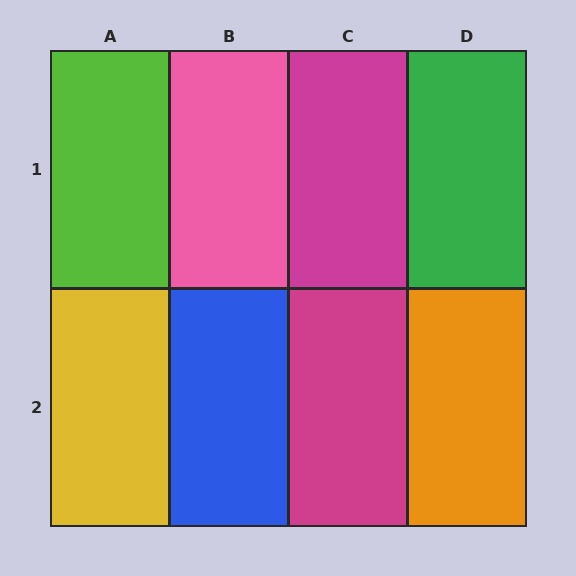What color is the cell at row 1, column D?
Green.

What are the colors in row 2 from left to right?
Yellow, blue, magenta, orange.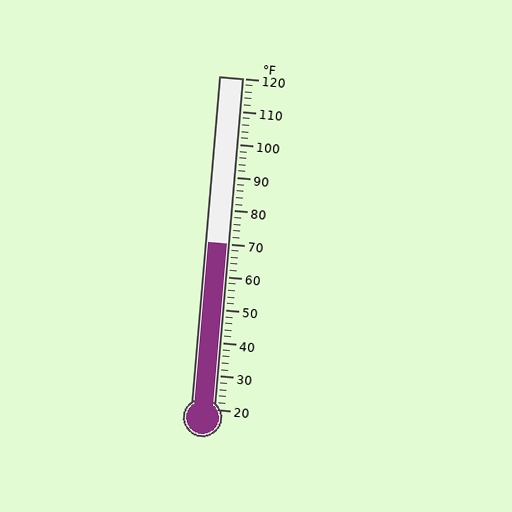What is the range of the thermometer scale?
The thermometer scale ranges from 20°F to 120°F.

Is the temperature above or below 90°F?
The temperature is below 90°F.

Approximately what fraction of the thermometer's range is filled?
The thermometer is filled to approximately 50% of its range.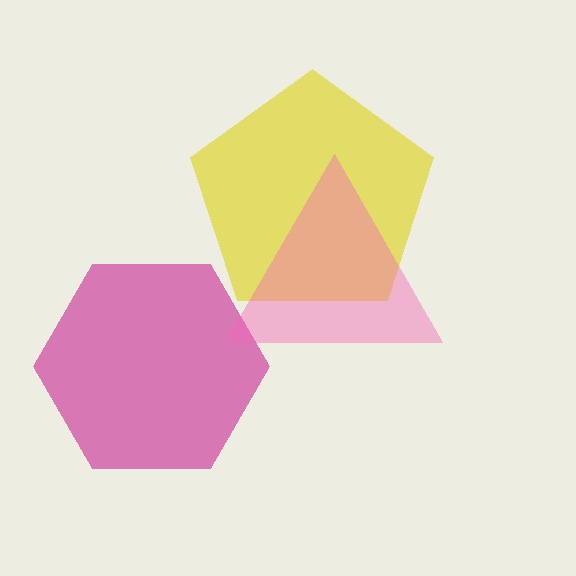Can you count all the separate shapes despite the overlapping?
Yes, there are 3 separate shapes.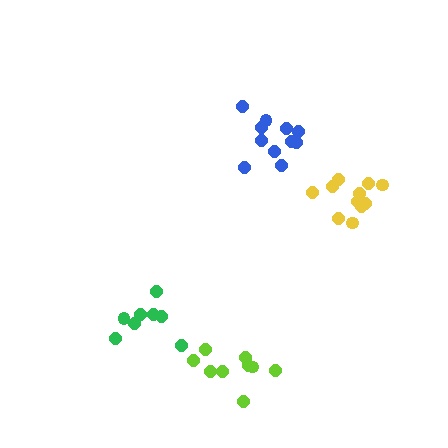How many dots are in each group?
Group 1: 8 dots, Group 2: 11 dots, Group 3: 11 dots, Group 4: 9 dots (39 total).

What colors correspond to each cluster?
The clusters are colored: green, yellow, blue, lime.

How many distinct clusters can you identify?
There are 4 distinct clusters.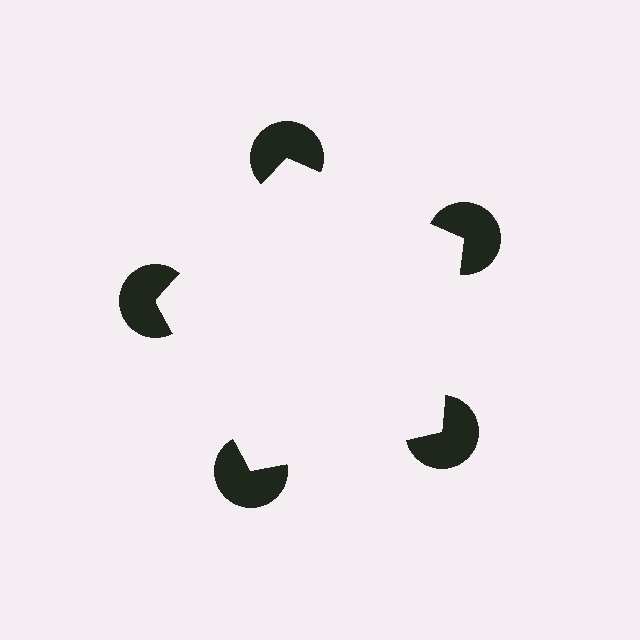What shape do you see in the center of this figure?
An illusory pentagon — its edges are inferred from the aligned wedge cuts in the pac-man discs, not physically drawn.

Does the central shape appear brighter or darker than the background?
It typically appears slightly brighter than the background, even though no actual brightness change is drawn.